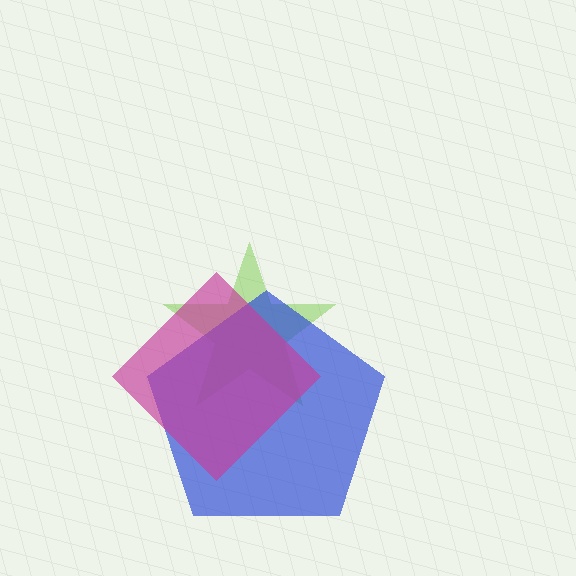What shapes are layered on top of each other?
The layered shapes are: a lime star, a blue pentagon, a magenta diamond.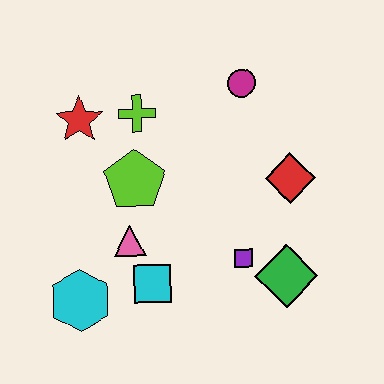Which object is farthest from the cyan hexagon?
The magenta circle is farthest from the cyan hexagon.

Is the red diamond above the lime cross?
No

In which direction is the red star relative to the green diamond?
The red star is to the left of the green diamond.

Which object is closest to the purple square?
The green diamond is closest to the purple square.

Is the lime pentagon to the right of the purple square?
No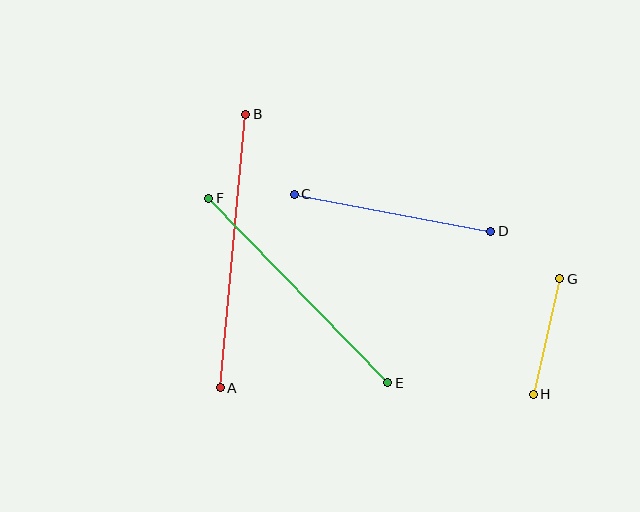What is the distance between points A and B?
The distance is approximately 275 pixels.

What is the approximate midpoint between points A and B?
The midpoint is at approximately (233, 251) pixels.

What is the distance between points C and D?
The distance is approximately 200 pixels.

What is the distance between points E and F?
The distance is approximately 257 pixels.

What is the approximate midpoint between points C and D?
The midpoint is at approximately (392, 213) pixels.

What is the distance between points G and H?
The distance is approximately 118 pixels.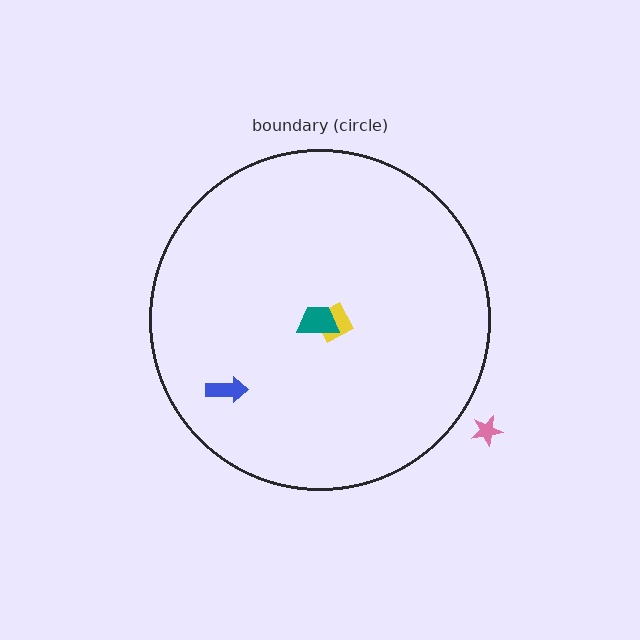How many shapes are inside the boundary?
3 inside, 1 outside.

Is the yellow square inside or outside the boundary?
Inside.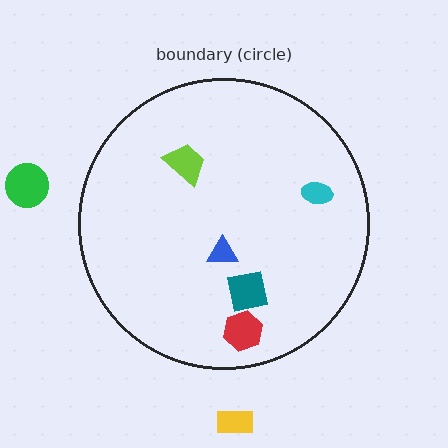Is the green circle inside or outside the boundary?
Outside.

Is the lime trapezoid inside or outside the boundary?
Inside.